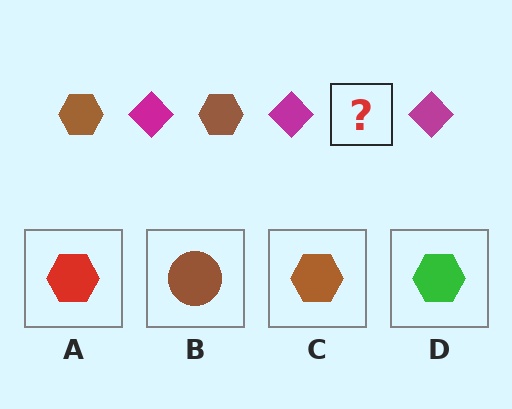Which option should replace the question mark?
Option C.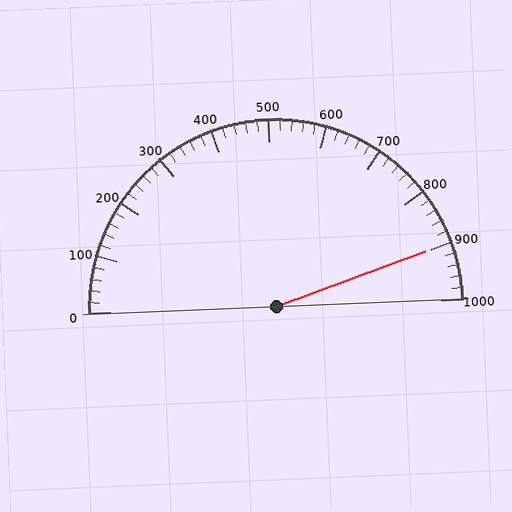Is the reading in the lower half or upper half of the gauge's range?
The reading is in the upper half of the range (0 to 1000).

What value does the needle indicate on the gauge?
The needle indicates approximately 900.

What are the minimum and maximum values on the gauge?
The gauge ranges from 0 to 1000.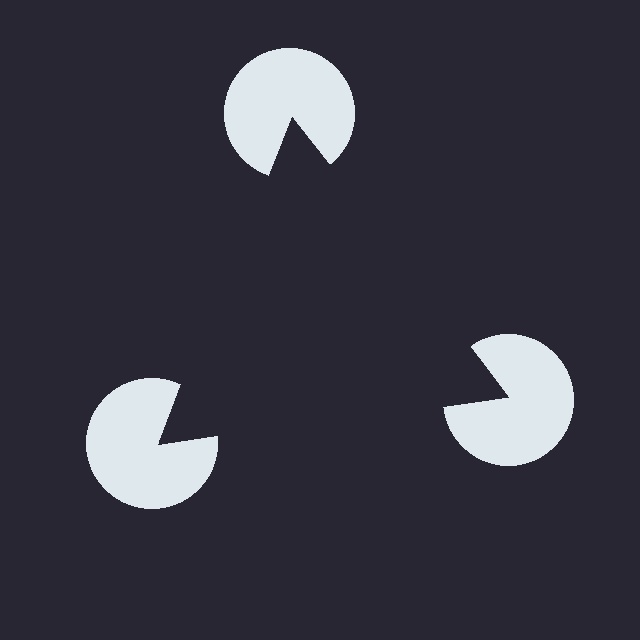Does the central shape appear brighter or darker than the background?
It typically appears slightly darker than the background, even though no actual brightness change is drawn.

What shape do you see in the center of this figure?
An illusory triangle — its edges are inferred from the aligned wedge cuts in the pac-man discs, not physically drawn.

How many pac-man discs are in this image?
There are 3 — one at each vertex of the illusory triangle.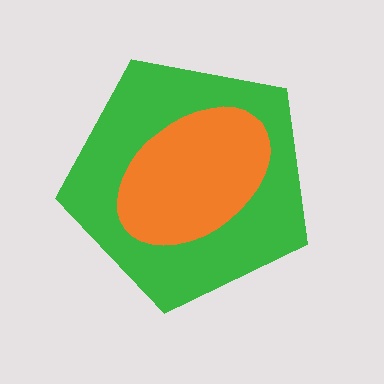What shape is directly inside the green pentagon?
The orange ellipse.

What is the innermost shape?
The orange ellipse.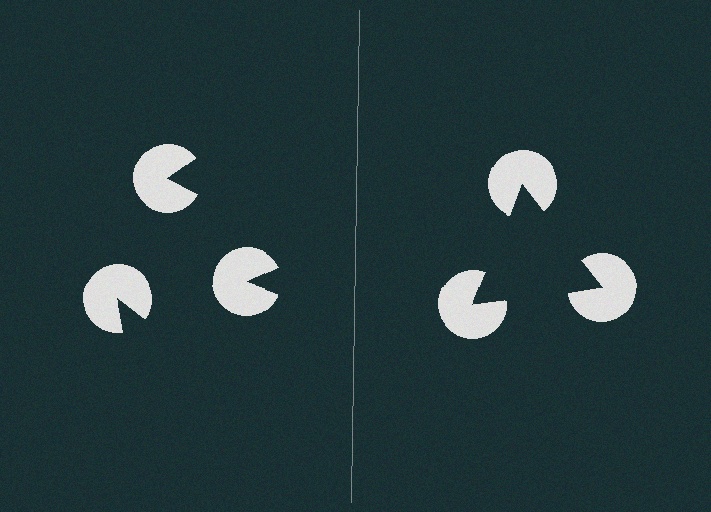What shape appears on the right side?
An illusory triangle.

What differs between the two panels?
The pac-man discs are positioned identically on both sides; only the wedge orientations differ. On the right they align to a triangle; on the left they are misaligned.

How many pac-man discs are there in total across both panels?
6 — 3 on each side.